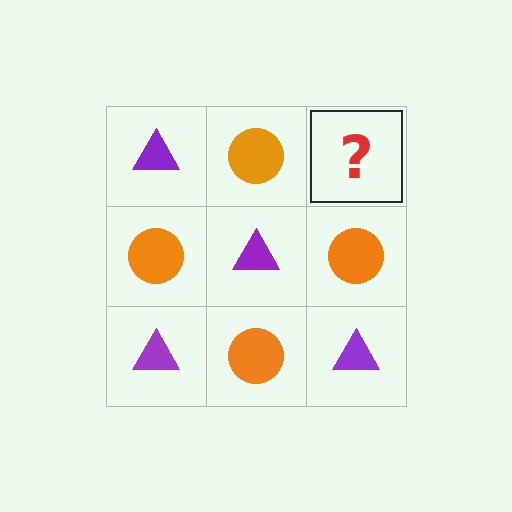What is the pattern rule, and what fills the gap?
The rule is that it alternates purple triangle and orange circle in a checkerboard pattern. The gap should be filled with a purple triangle.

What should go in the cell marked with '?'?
The missing cell should contain a purple triangle.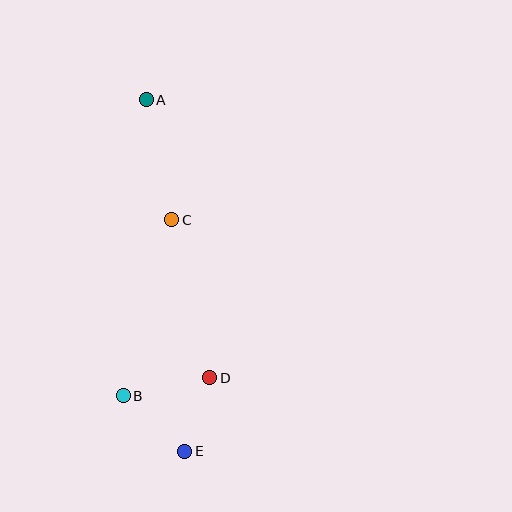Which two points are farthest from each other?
Points A and E are farthest from each other.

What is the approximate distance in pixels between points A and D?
The distance between A and D is approximately 285 pixels.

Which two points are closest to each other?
Points D and E are closest to each other.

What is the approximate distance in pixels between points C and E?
The distance between C and E is approximately 232 pixels.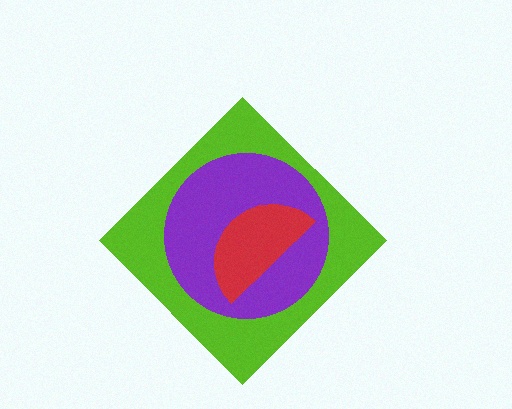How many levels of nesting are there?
3.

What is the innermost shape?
The red semicircle.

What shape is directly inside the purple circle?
The red semicircle.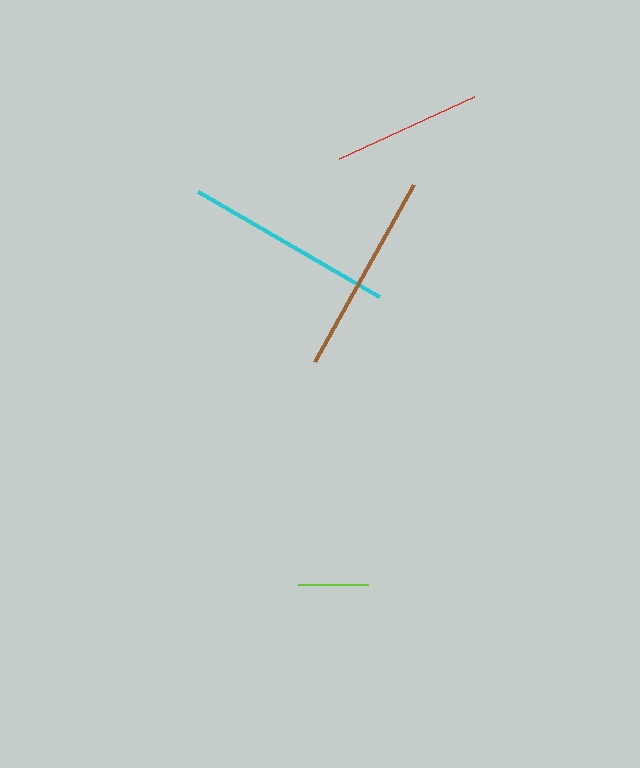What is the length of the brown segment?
The brown segment is approximately 203 pixels long.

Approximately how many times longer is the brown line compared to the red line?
The brown line is approximately 1.4 times the length of the red line.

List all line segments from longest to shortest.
From longest to shortest: cyan, brown, red, lime.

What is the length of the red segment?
The red segment is approximately 149 pixels long.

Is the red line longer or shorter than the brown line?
The brown line is longer than the red line.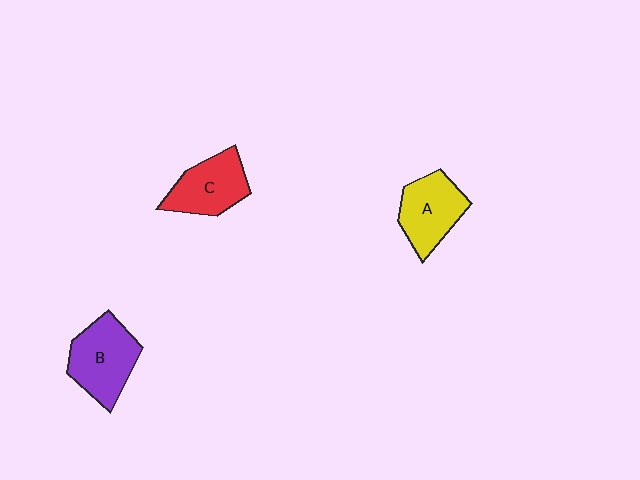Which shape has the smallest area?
Shape C (red).